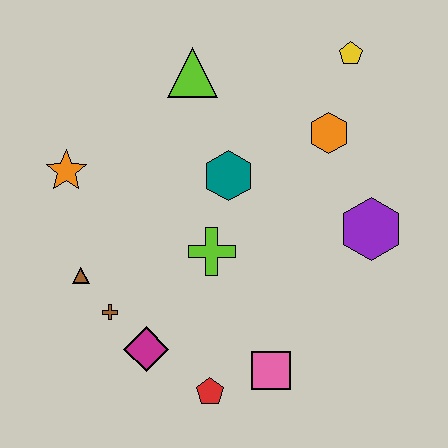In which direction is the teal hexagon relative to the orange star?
The teal hexagon is to the right of the orange star.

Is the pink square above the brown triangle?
No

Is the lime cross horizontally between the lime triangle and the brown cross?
No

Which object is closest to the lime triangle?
The teal hexagon is closest to the lime triangle.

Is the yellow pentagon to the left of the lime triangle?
No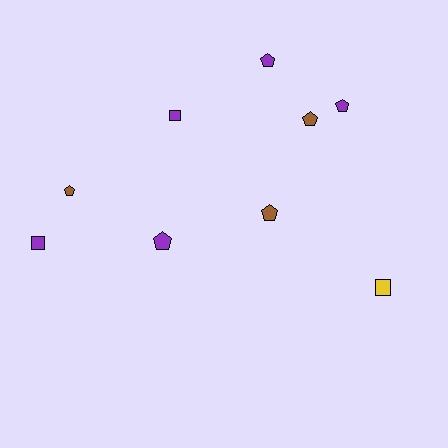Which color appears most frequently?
Purple, with 5 objects.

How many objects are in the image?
There are 9 objects.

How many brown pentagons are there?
There are 3 brown pentagons.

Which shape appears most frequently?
Pentagon, with 6 objects.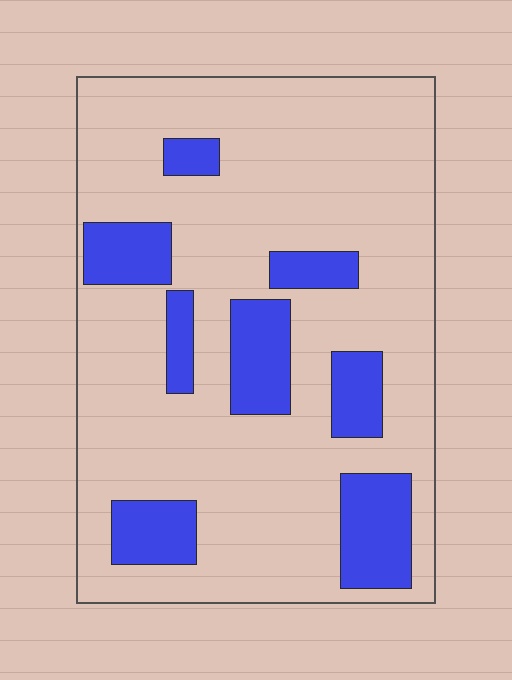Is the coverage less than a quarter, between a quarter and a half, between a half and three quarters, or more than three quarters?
Less than a quarter.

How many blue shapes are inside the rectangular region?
8.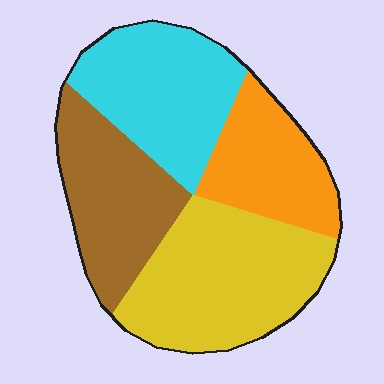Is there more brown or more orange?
Brown.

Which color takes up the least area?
Orange, at roughly 20%.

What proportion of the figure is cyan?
Cyan covers about 25% of the figure.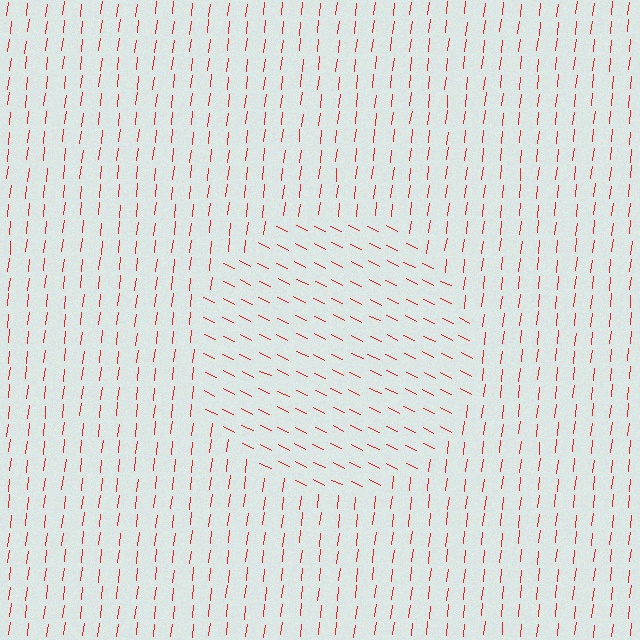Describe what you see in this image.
The image is filled with small red line segments. A circle region in the image has lines oriented differently from the surrounding lines, creating a visible texture boundary.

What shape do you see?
I see a circle.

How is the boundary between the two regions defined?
The boundary is defined purely by a change in line orientation (approximately 71 degrees difference). All lines are the same color and thickness.